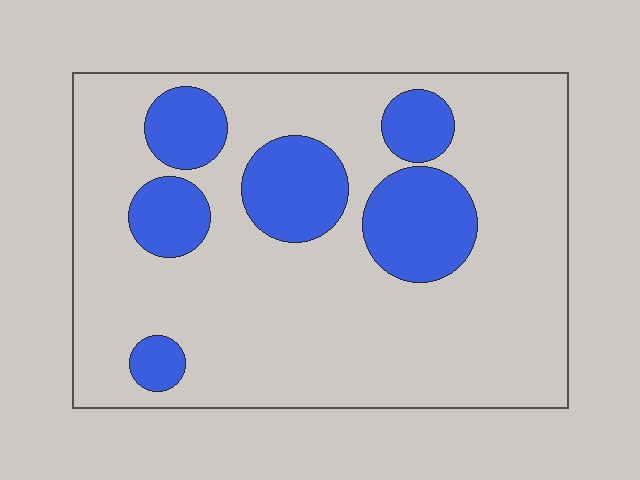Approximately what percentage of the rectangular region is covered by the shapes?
Approximately 20%.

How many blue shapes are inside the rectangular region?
6.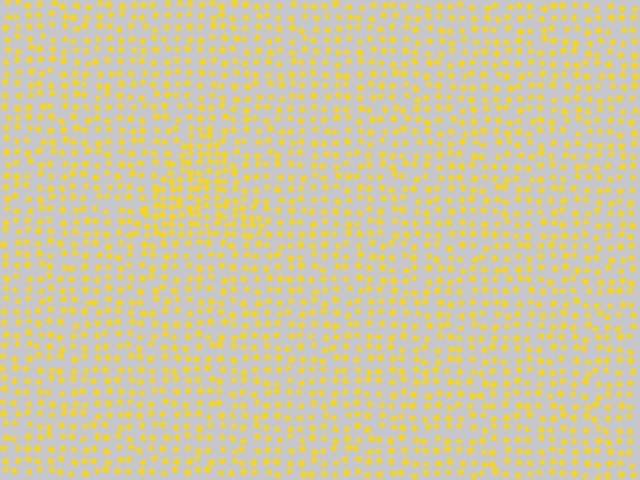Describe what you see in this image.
The image contains small yellow elements arranged at two different densities. A triangle-shaped region is visible where the elements are more densely packed than the surrounding area.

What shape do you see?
I see a triangle.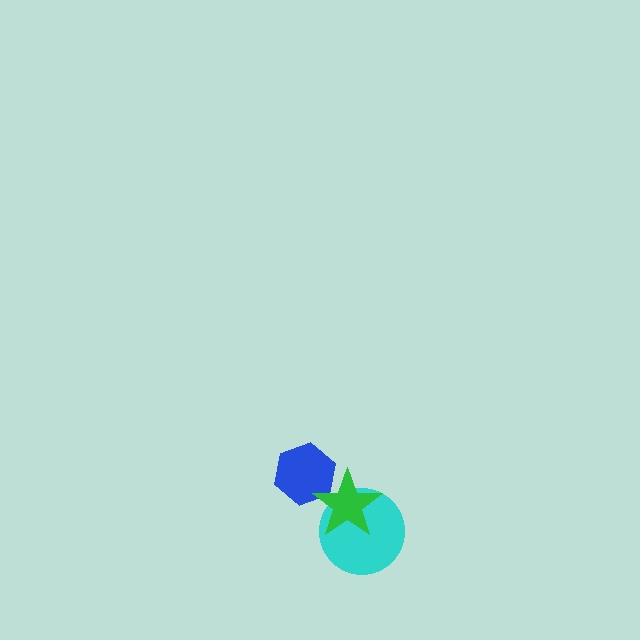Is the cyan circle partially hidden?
Yes, it is partially covered by another shape.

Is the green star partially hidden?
No, no other shape covers it.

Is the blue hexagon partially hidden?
Yes, it is partially covered by another shape.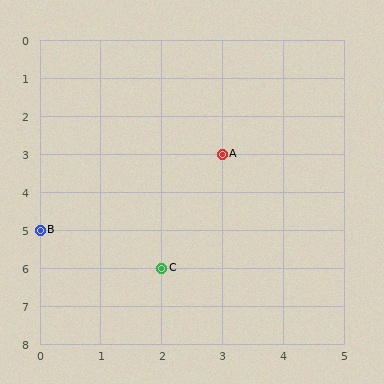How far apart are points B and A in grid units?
Points B and A are 3 columns and 2 rows apart (about 3.6 grid units diagonally).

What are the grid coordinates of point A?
Point A is at grid coordinates (3, 3).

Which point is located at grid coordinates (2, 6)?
Point C is at (2, 6).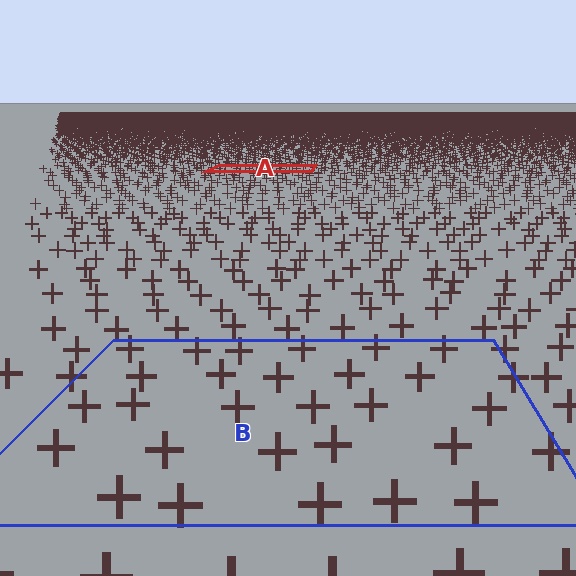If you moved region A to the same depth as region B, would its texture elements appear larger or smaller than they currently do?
They would appear larger. At a closer depth, the same texture elements are projected at a bigger on-screen size.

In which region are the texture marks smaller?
The texture marks are smaller in region A, because it is farther away.